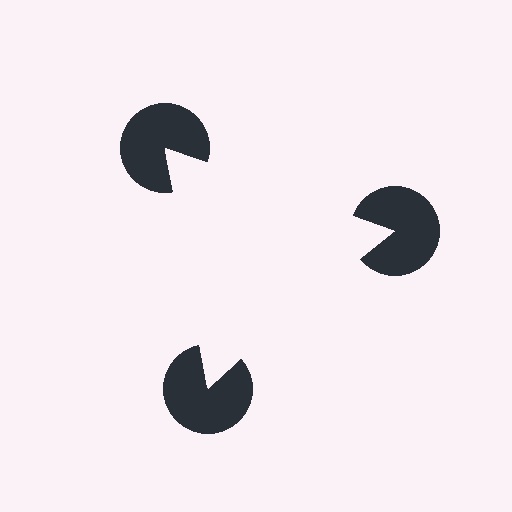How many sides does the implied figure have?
3 sides.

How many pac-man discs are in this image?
There are 3 — one at each vertex of the illusory triangle.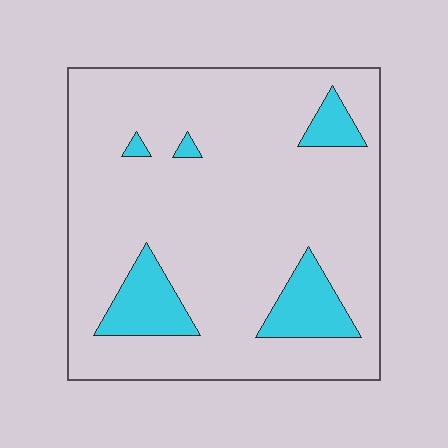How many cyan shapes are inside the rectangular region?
5.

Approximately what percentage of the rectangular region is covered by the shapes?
Approximately 15%.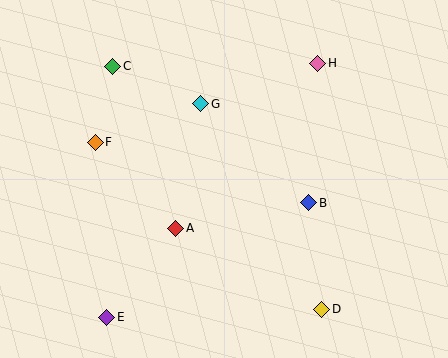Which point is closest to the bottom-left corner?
Point E is closest to the bottom-left corner.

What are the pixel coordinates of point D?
Point D is at (322, 309).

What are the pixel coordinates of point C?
Point C is at (113, 66).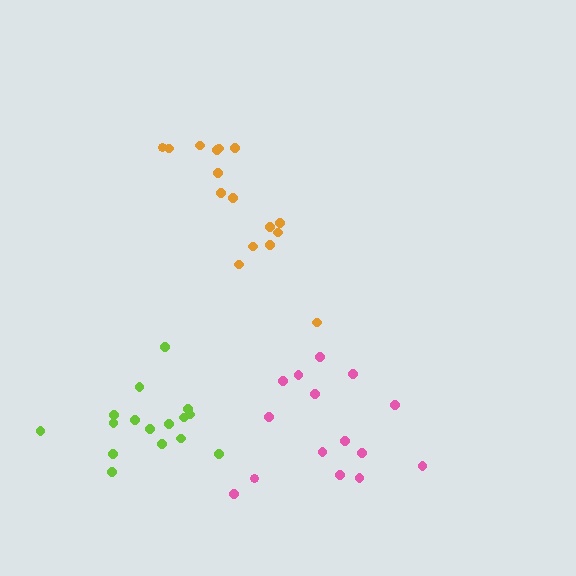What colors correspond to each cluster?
The clusters are colored: orange, pink, lime.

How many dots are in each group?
Group 1: 16 dots, Group 2: 15 dots, Group 3: 16 dots (47 total).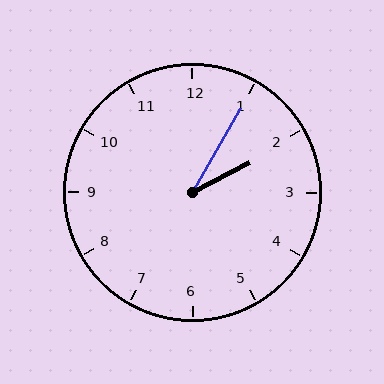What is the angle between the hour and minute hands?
Approximately 32 degrees.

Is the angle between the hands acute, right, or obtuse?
It is acute.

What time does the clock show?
2:05.